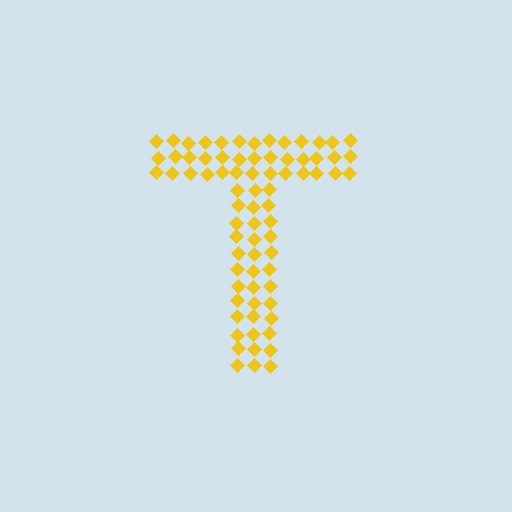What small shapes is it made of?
It is made of small diamonds.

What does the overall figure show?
The overall figure shows the letter T.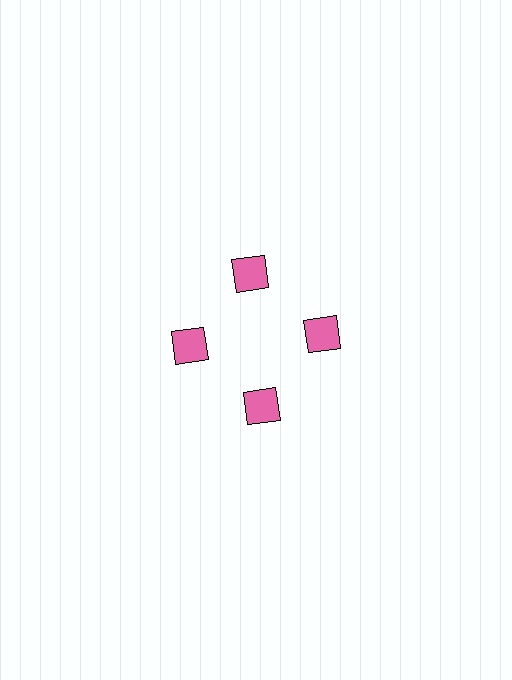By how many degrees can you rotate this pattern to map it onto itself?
The pattern maps onto itself every 90 degrees of rotation.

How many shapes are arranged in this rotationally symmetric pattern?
There are 4 shapes, arranged in 4 groups of 1.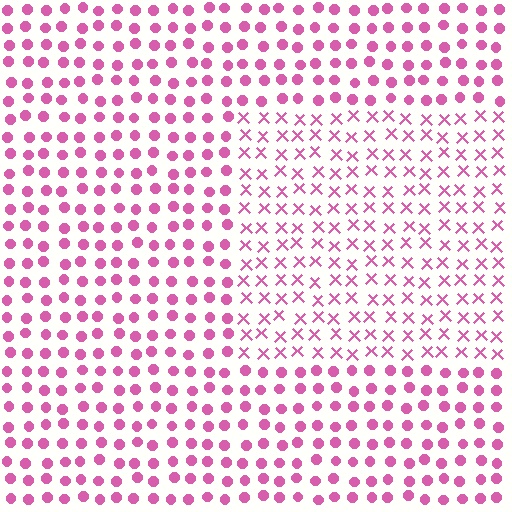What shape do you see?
I see a rectangle.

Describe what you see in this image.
The image is filled with small pink elements arranged in a uniform grid. A rectangle-shaped region contains X marks, while the surrounding area contains circles. The boundary is defined purely by the change in element shape.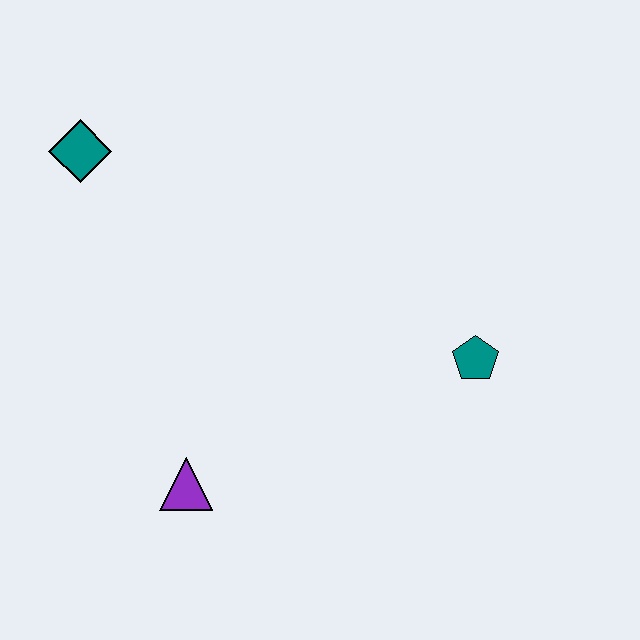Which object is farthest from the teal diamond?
The teal pentagon is farthest from the teal diamond.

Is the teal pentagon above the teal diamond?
No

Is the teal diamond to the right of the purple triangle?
No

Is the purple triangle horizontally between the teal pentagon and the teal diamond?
Yes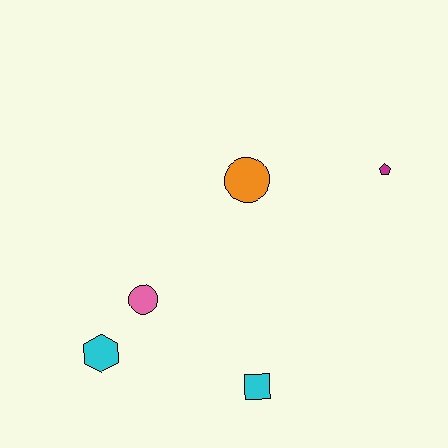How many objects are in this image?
There are 5 objects.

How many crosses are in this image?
There are no crosses.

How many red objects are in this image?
There are no red objects.